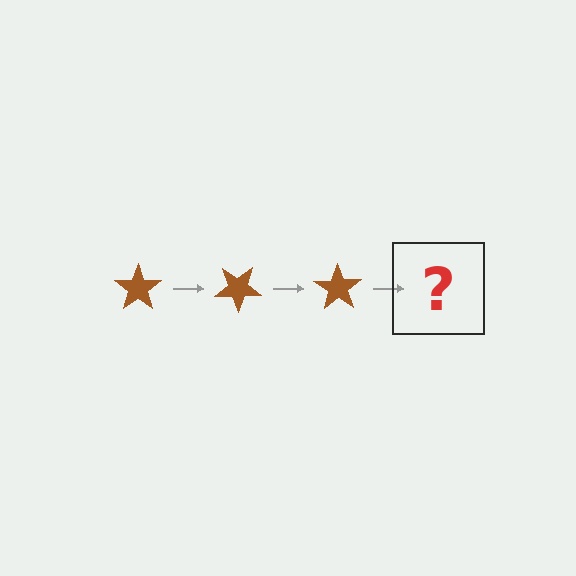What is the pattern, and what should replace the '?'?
The pattern is that the star rotates 35 degrees each step. The '?' should be a brown star rotated 105 degrees.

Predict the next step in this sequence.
The next step is a brown star rotated 105 degrees.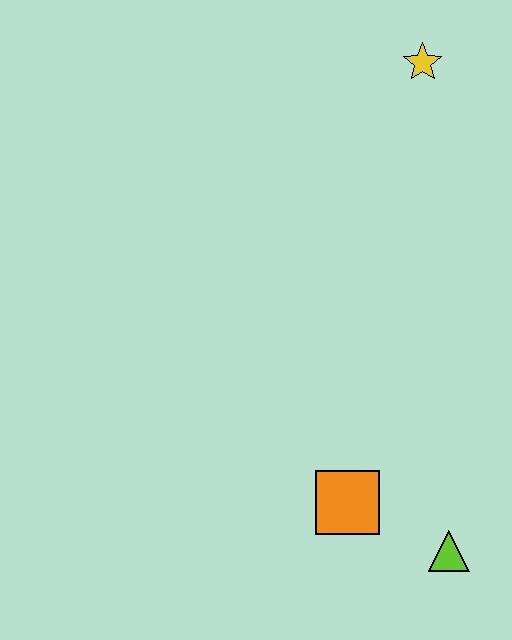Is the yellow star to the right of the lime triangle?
No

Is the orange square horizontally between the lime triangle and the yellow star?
No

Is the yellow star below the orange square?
No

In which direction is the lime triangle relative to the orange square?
The lime triangle is to the right of the orange square.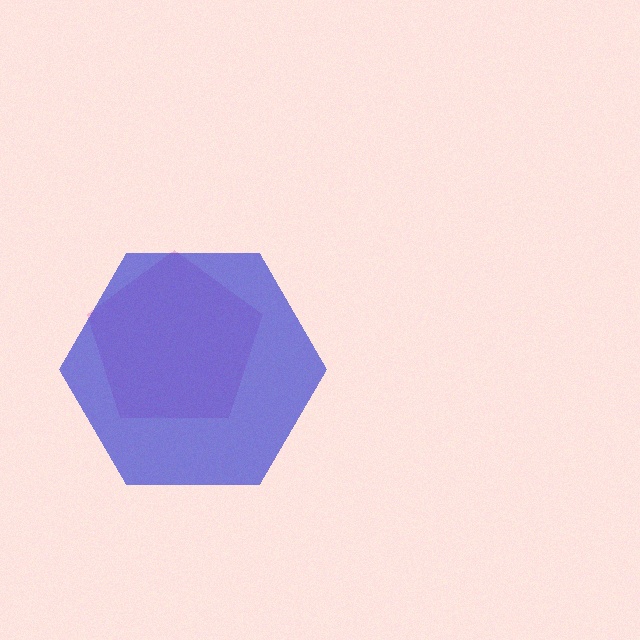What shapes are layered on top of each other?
The layered shapes are: a pink pentagon, a blue hexagon.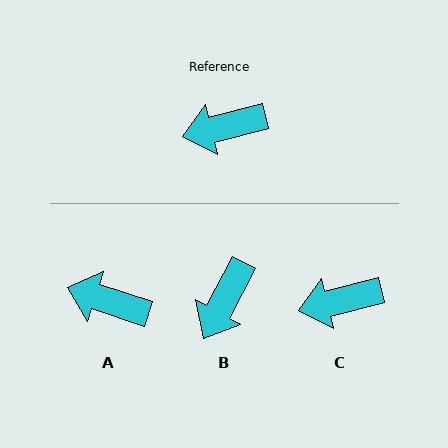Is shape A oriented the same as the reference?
No, it is off by about 32 degrees.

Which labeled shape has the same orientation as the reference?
C.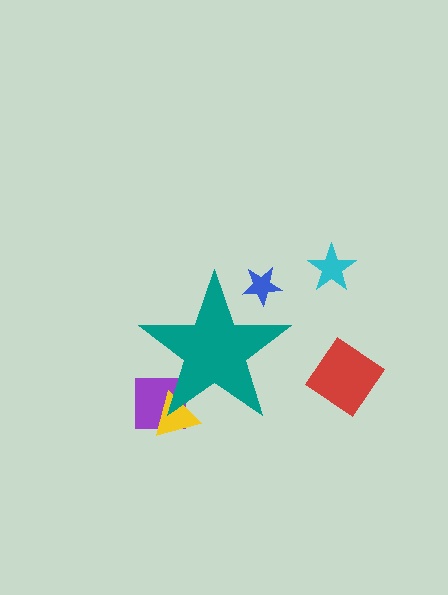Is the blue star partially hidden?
Yes, the blue star is partially hidden behind the teal star.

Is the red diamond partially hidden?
No, the red diamond is fully visible.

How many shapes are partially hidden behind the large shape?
3 shapes are partially hidden.